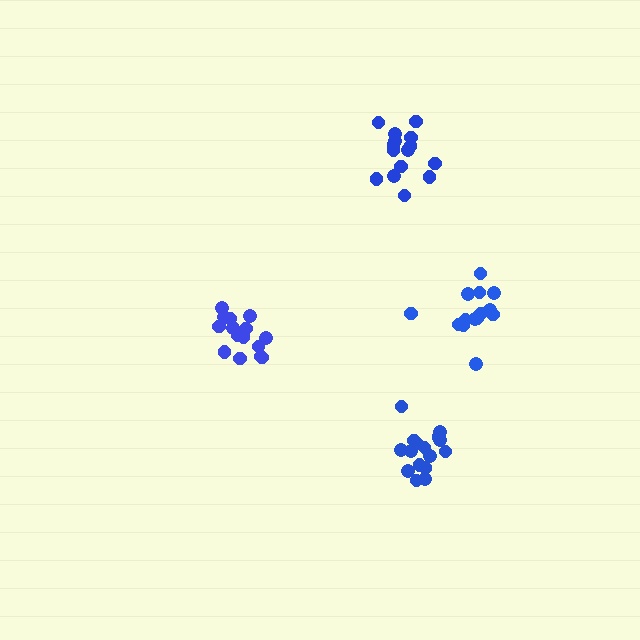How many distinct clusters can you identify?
There are 4 distinct clusters.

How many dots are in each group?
Group 1: 15 dots, Group 2: 16 dots, Group 3: 15 dots, Group 4: 15 dots (61 total).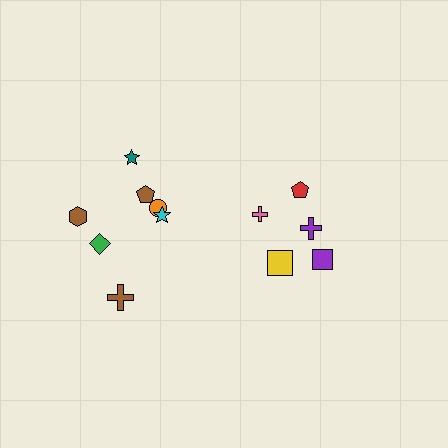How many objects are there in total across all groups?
There are 12 objects.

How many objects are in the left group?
There are 7 objects.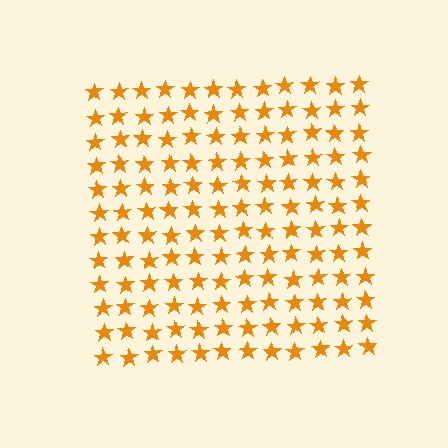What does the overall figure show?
The overall figure shows a square.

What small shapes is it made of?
It is made of small stars.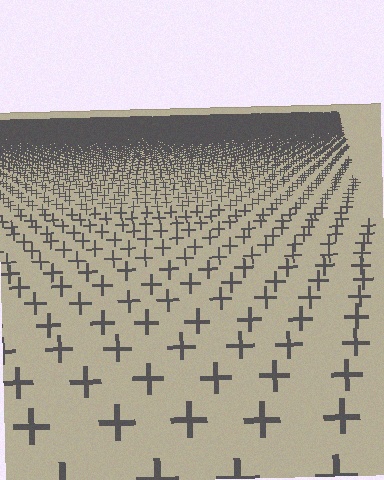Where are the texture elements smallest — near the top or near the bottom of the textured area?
Near the top.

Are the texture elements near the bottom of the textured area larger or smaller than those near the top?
Larger. Near the bottom, elements are closer to the viewer and appear at a bigger on-screen size.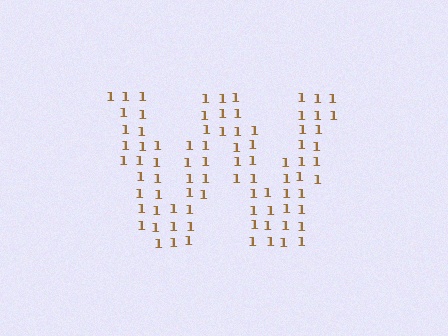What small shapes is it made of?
It is made of small digit 1's.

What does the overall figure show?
The overall figure shows the letter W.